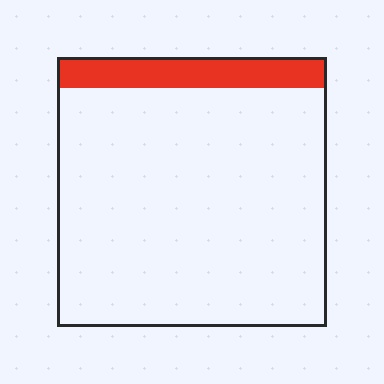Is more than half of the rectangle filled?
No.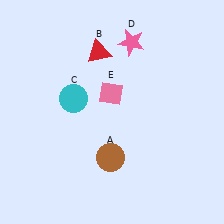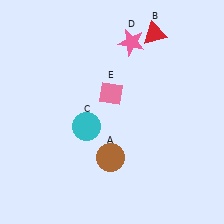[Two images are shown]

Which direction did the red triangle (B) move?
The red triangle (B) moved right.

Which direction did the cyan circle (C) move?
The cyan circle (C) moved down.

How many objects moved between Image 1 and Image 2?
2 objects moved between the two images.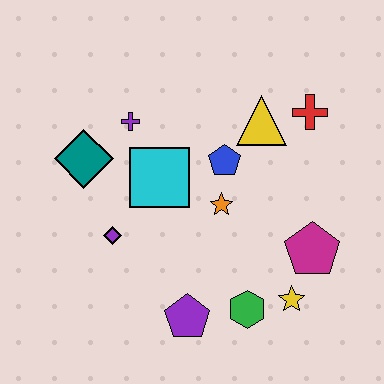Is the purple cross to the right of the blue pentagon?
No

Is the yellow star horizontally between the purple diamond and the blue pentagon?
No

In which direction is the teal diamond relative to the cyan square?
The teal diamond is to the left of the cyan square.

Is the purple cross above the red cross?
No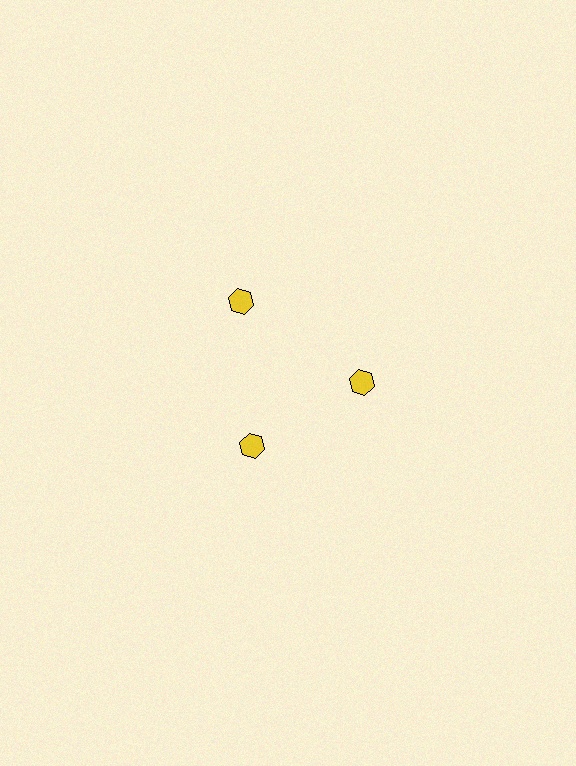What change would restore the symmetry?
The symmetry would be restored by moving it inward, back onto the ring so that all 3 hexagons sit at equal angles and equal distance from the center.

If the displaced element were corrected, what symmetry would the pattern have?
It would have 3-fold rotational symmetry — the pattern would map onto itself every 120 degrees.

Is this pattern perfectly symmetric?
No. The 3 yellow hexagons are arranged in a ring, but one element near the 11 o'clock position is pushed outward from the center, breaking the 3-fold rotational symmetry.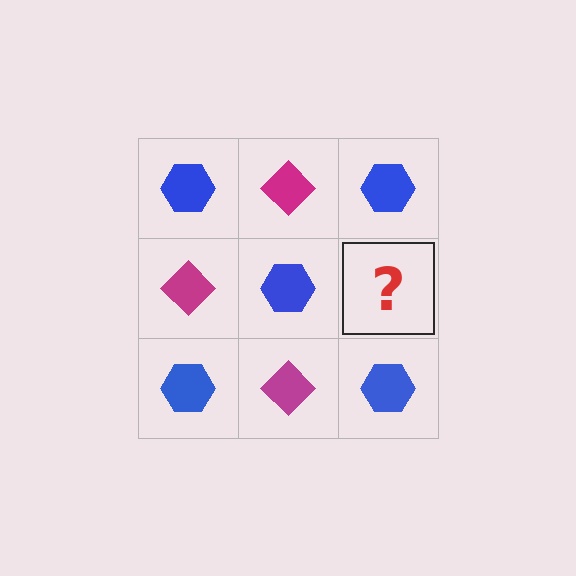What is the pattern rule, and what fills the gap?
The rule is that it alternates blue hexagon and magenta diamond in a checkerboard pattern. The gap should be filled with a magenta diamond.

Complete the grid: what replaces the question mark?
The question mark should be replaced with a magenta diamond.